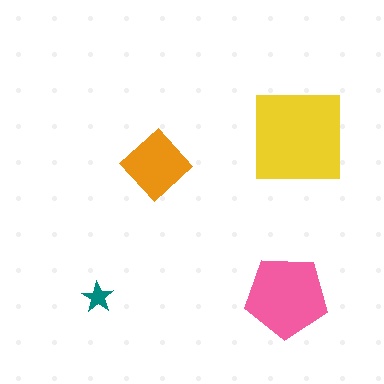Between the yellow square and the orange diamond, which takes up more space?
The yellow square.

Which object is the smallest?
The teal star.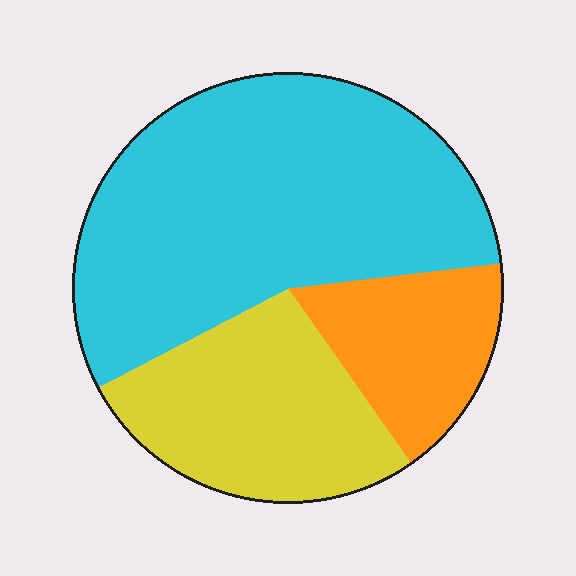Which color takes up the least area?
Orange, at roughly 15%.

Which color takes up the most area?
Cyan, at roughly 55%.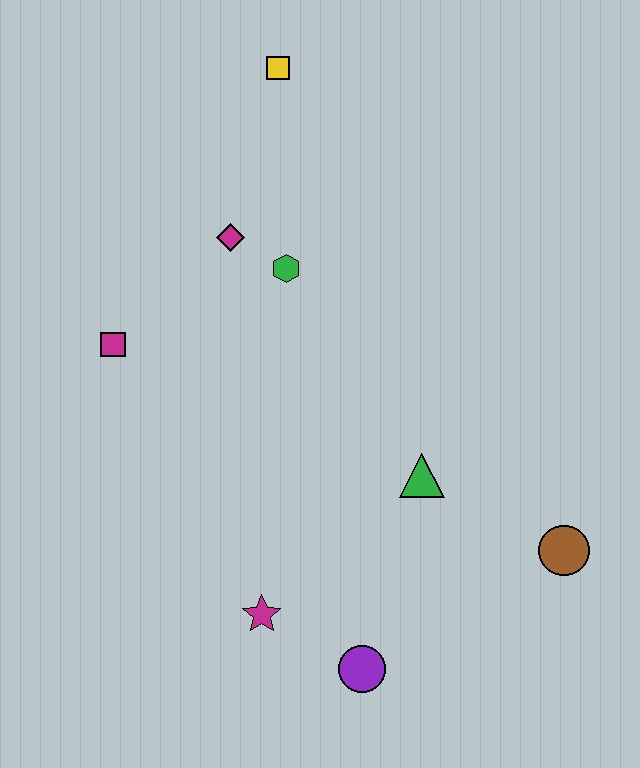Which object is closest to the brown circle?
The green triangle is closest to the brown circle.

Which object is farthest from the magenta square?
The brown circle is farthest from the magenta square.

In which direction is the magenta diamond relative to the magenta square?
The magenta diamond is to the right of the magenta square.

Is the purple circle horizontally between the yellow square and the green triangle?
Yes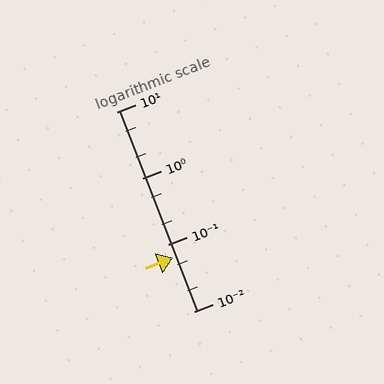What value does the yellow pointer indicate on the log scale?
The pointer indicates approximately 0.063.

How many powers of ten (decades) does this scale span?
The scale spans 3 decades, from 0.01 to 10.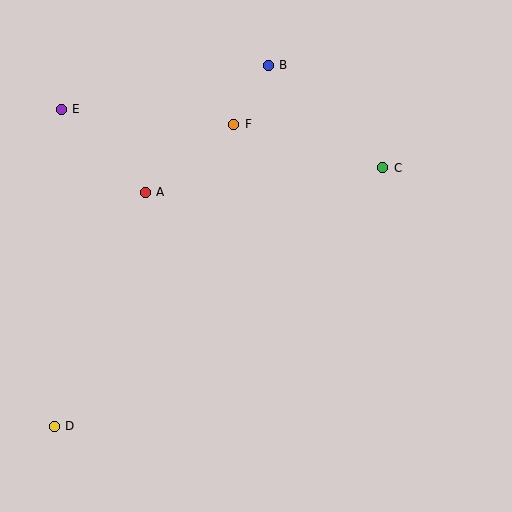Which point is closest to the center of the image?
Point A at (145, 192) is closest to the center.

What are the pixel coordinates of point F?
Point F is at (234, 124).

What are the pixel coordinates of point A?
Point A is at (145, 192).